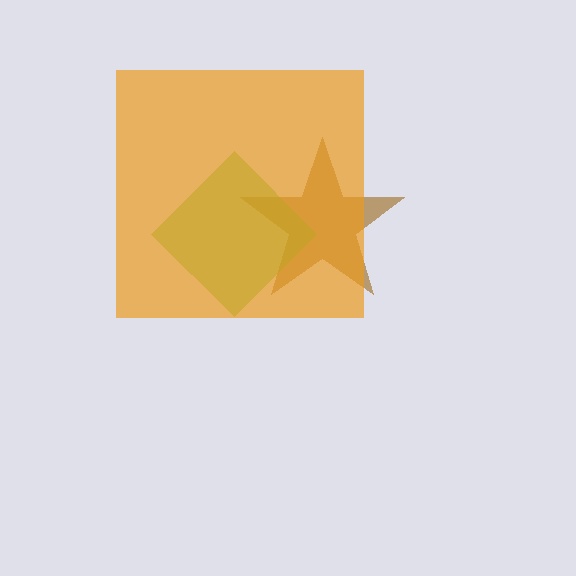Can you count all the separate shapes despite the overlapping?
Yes, there are 3 separate shapes.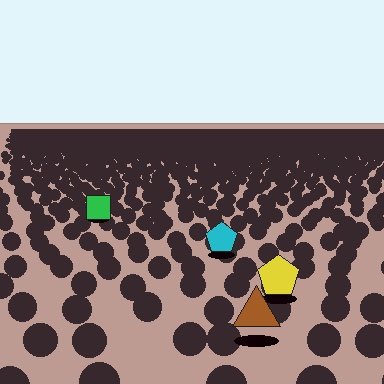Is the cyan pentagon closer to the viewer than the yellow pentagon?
No. The yellow pentagon is closer — you can tell from the texture gradient: the ground texture is coarser near it.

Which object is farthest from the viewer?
The green square is farthest from the viewer. It appears smaller and the ground texture around it is denser.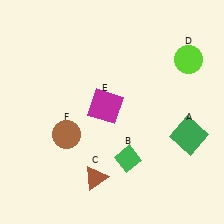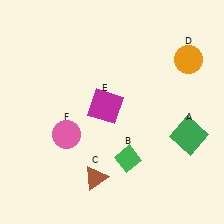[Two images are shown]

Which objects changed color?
D changed from lime to orange. F changed from brown to pink.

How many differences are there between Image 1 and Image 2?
There are 2 differences between the two images.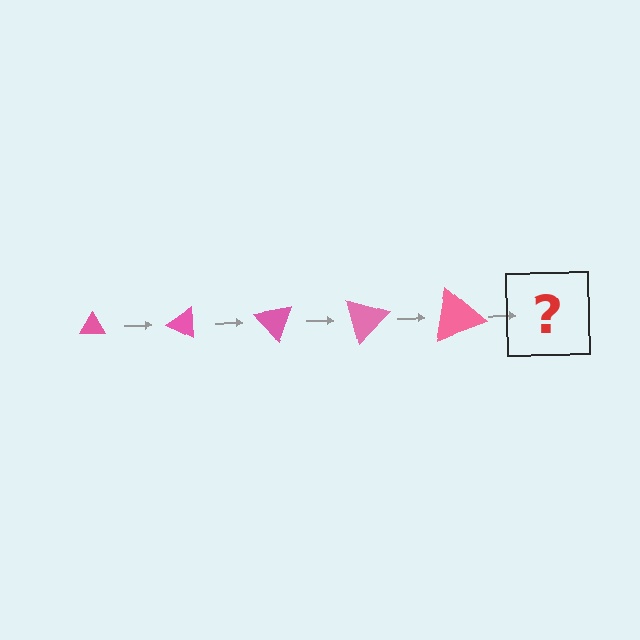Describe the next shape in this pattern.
It should be a triangle, larger than the previous one and rotated 125 degrees from the start.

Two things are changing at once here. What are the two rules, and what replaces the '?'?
The two rules are that the triangle grows larger each step and it rotates 25 degrees each step. The '?' should be a triangle, larger than the previous one and rotated 125 degrees from the start.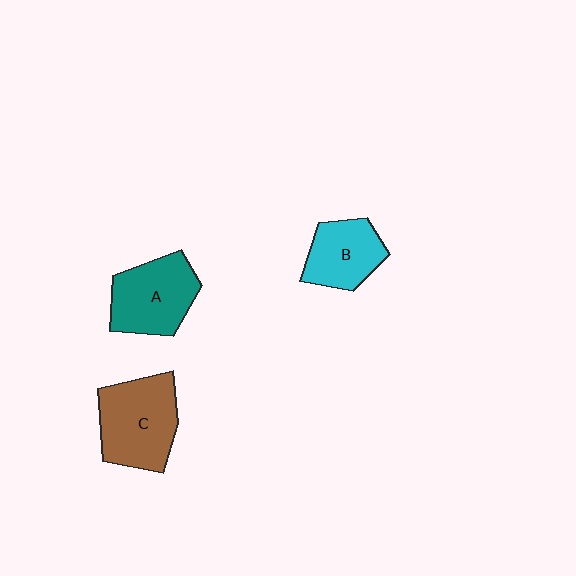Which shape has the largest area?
Shape C (brown).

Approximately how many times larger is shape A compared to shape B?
Approximately 1.3 times.